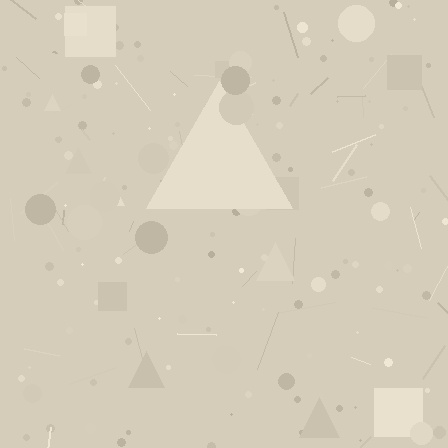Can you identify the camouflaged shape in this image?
The camouflaged shape is a triangle.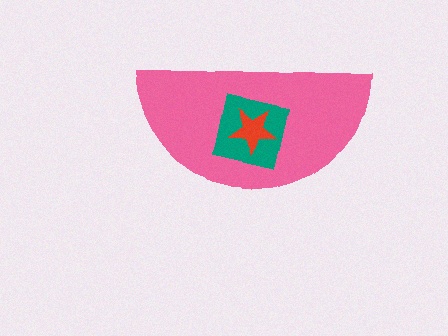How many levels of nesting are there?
3.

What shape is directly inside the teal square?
The red star.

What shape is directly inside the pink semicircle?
The teal square.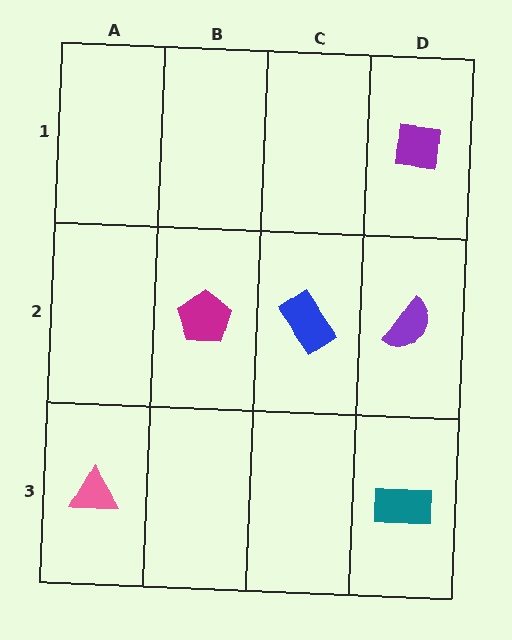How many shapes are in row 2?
3 shapes.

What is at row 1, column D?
A purple square.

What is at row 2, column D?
A purple semicircle.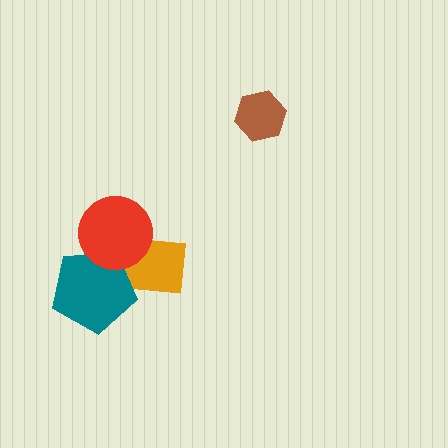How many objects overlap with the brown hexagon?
0 objects overlap with the brown hexagon.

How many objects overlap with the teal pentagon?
2 objects overlap with the teal pentagon.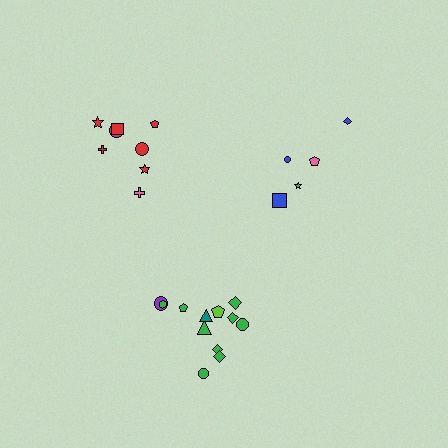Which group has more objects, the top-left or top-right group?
The top-left group.